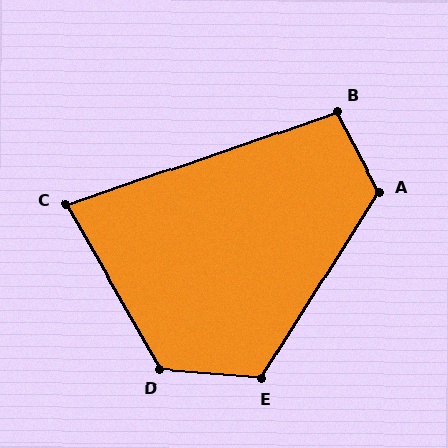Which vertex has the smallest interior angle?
C, at approximately 79 degrees.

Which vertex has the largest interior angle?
D, at approximately 125 degrees.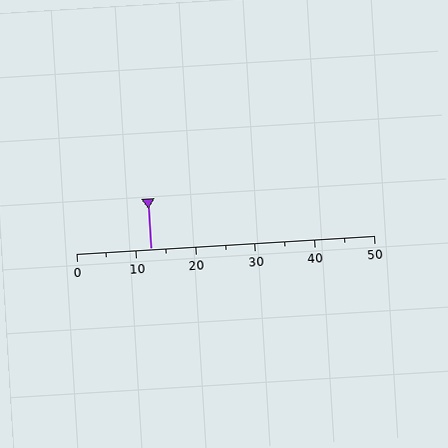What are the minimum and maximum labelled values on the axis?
The axis runs from 0 to 50.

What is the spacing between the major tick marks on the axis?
The major ticks are spaced 10 apart.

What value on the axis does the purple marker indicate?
The marker indicates approximately 12.5.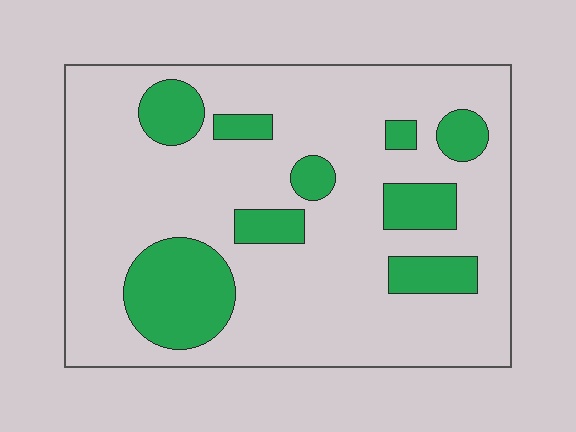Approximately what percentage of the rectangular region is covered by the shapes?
Approximately 20%.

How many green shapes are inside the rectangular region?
9.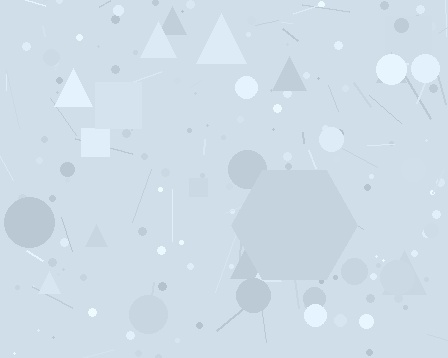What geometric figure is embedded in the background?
A hexagon is embedded in the background.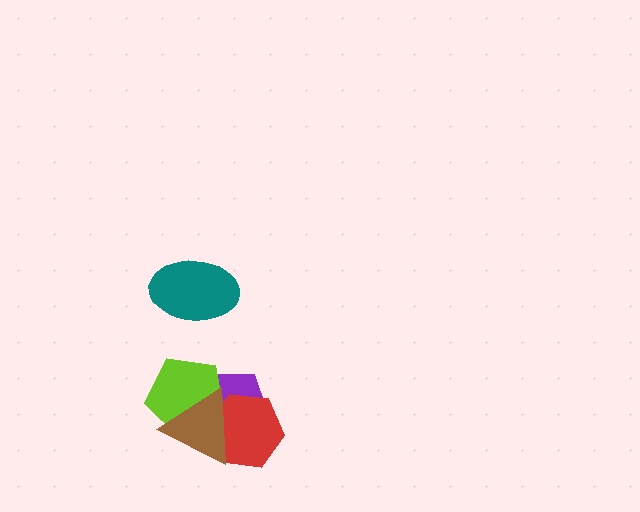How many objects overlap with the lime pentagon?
3 objects overlap with the lime pentagon.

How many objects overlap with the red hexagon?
3 objects overlap with the red hexagon.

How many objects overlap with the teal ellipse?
0 objects overlap with the teal ellipse.